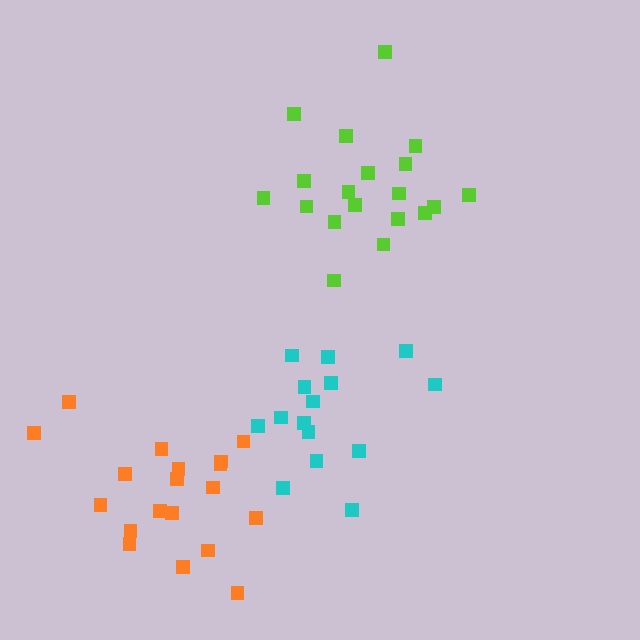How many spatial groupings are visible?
There are 3 spatial groupings.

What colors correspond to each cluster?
The clusters are colored: cyan, lime, orange.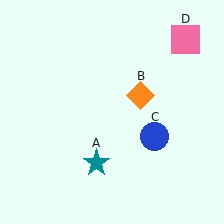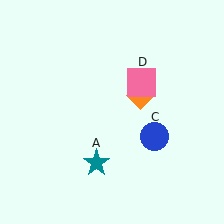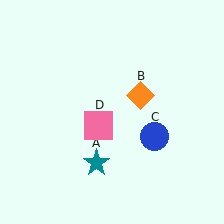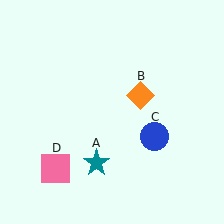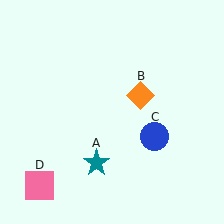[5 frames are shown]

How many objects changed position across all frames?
1 object changed position: pink square (object D).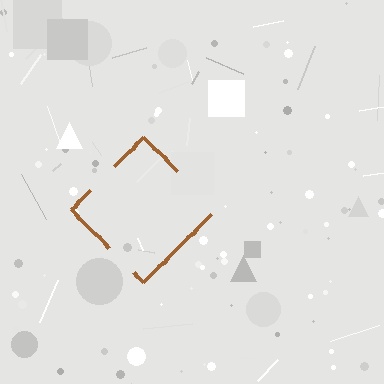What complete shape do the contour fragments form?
The contour fragments form a diamond.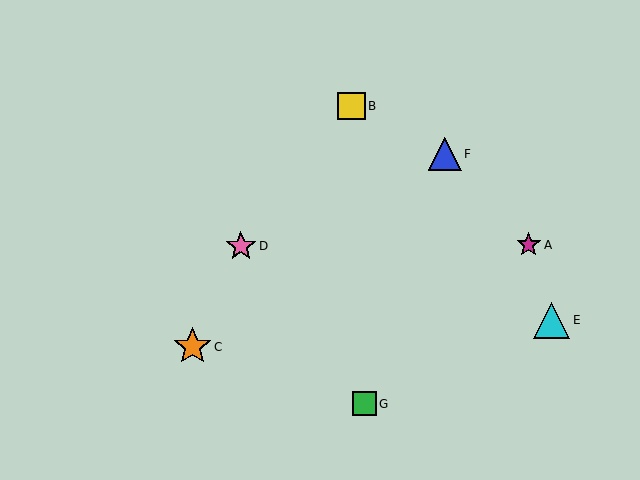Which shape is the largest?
The orange star (labeled C) is the largest.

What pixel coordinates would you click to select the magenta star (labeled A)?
Click at (529, 245) to select the magenta star A.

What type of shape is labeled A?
Shape A is a magenta star.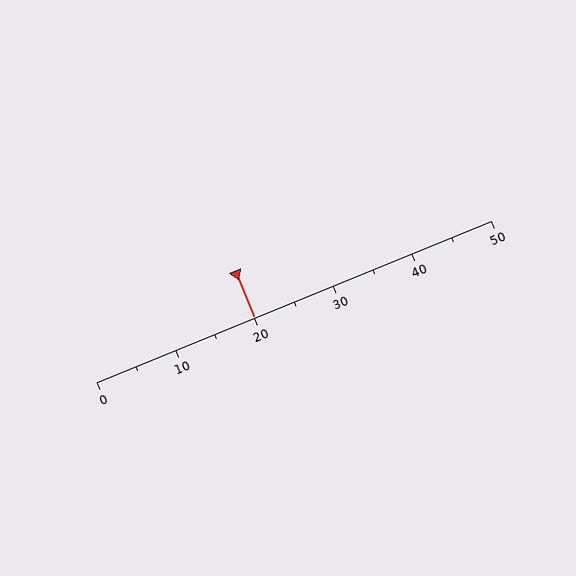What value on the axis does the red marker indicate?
The marker indicates approximately 20.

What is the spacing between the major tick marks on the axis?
The major ticks are spaced 10 apart.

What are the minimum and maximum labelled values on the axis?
The axis runs from 0 to 50.